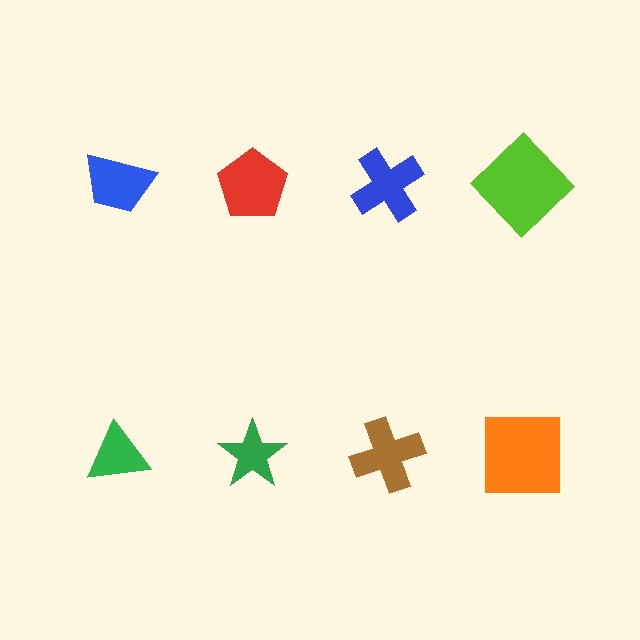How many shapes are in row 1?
4 shapes.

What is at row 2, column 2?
A green star.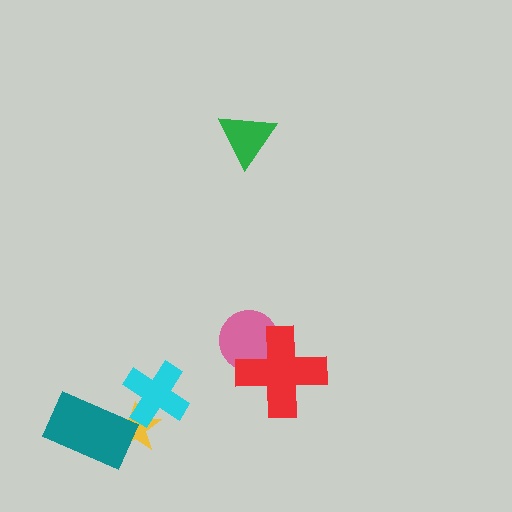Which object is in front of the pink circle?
The red cross is in front of the pink circle.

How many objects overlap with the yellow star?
2 objects overlap with the yellow star.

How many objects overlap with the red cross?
1 object overlaps with the red cross.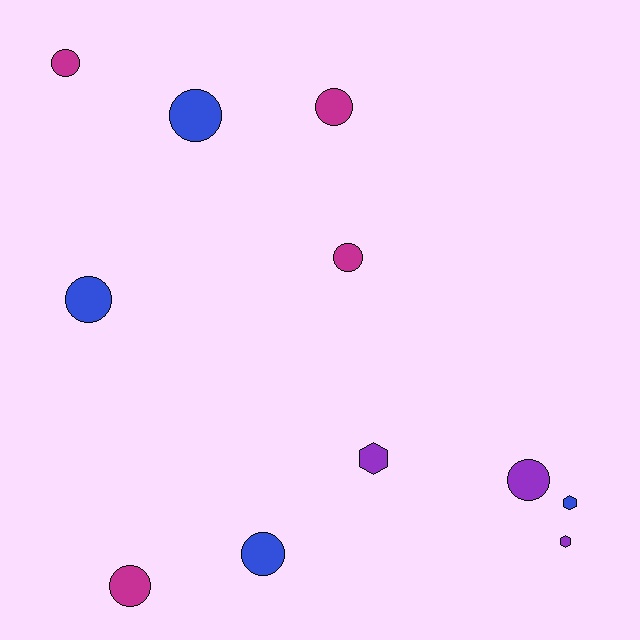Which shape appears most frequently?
Circle, with 8 objects.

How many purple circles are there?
There is 1 purple circle.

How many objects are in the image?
There are 11 objects.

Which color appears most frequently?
Blue, with 4 objects.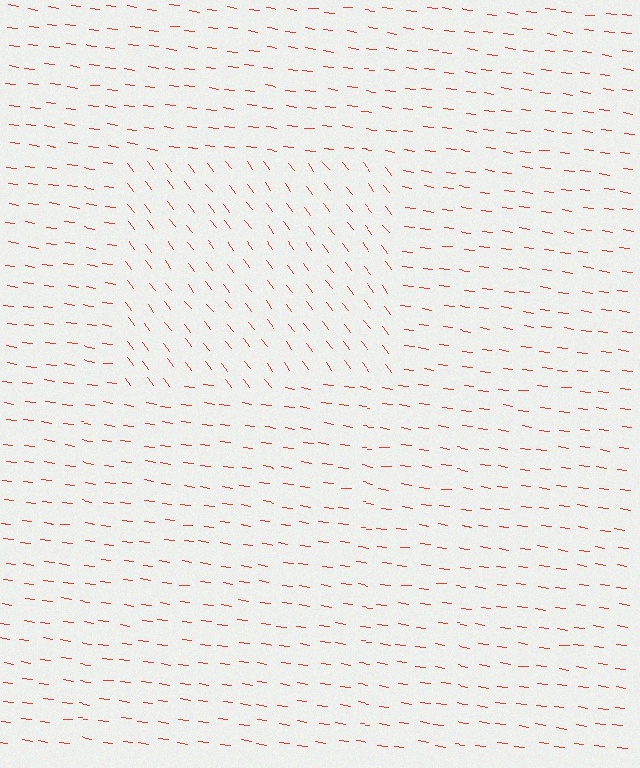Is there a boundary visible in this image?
Yes, there is a texture boundary formed by a change in line orientation.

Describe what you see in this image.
The image is filled with small red line segments. A rectangle region in the image has lines oriented differently from the surrounding lines, creating a visible texture boundary.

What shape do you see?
I see a rectangle.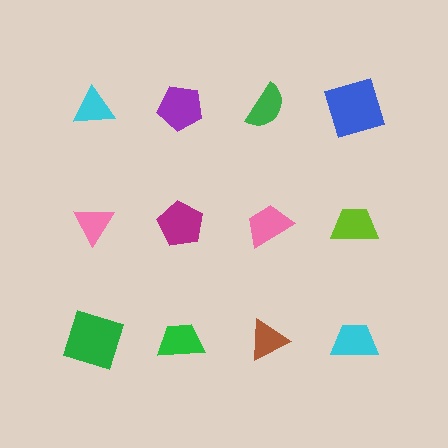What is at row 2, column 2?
A magenta pentagon.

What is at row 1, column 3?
A green semicircle.